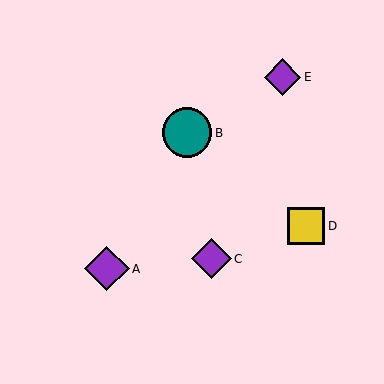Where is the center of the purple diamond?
The center of the purple diamond is at (107, 269).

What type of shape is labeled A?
Shape A is a purple diamond.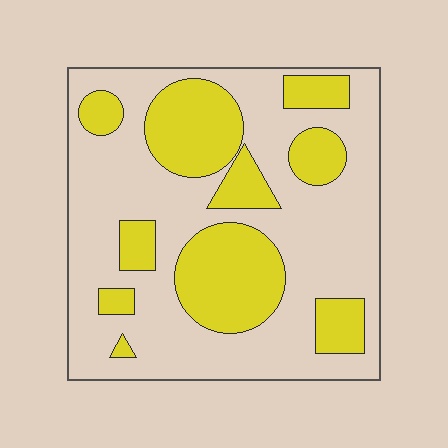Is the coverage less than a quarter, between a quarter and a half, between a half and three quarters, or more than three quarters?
Between a quarter and a half.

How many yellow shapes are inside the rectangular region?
10.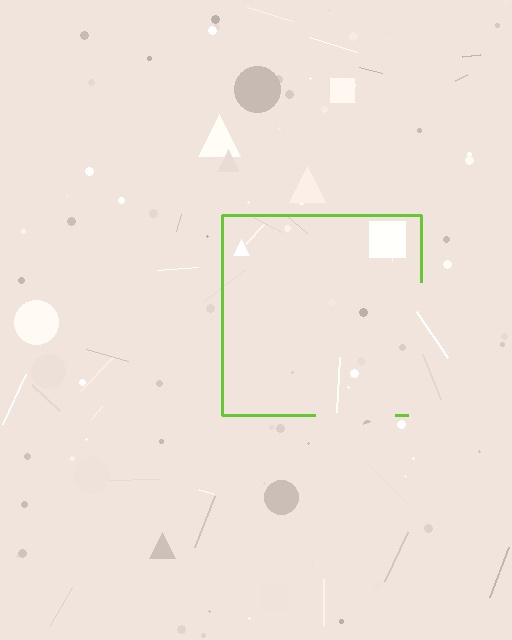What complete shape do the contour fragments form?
The contour fragments form a square.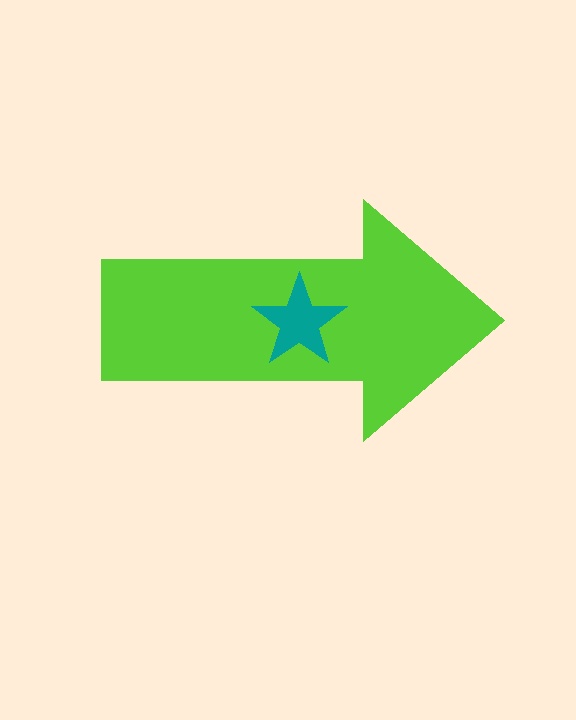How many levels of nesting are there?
2.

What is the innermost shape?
The teal star.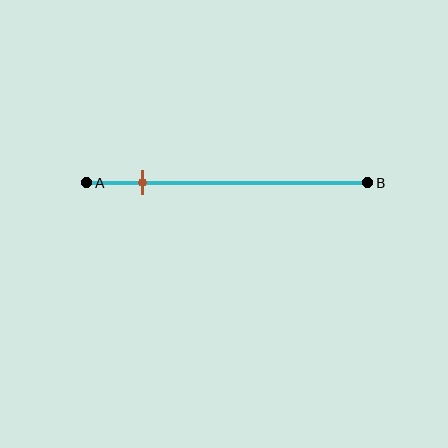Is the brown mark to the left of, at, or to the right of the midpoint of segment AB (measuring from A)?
The brown mark is to the left of the midpoint of segment AB.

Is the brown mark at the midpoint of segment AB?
No, the mark is at about 20% from A, not at the 50% midpoint.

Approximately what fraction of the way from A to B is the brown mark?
The brown mark is approximately 20% of the way from A to B.